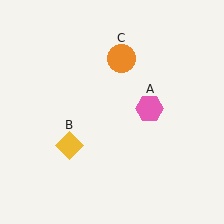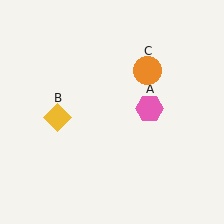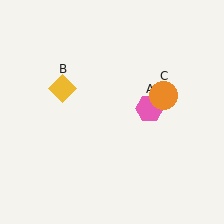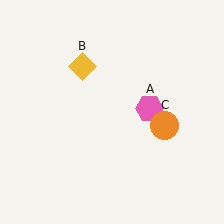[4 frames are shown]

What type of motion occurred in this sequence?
The yellow diamond (object B), orange circle (object C) rotated clockwise around the center of the scene.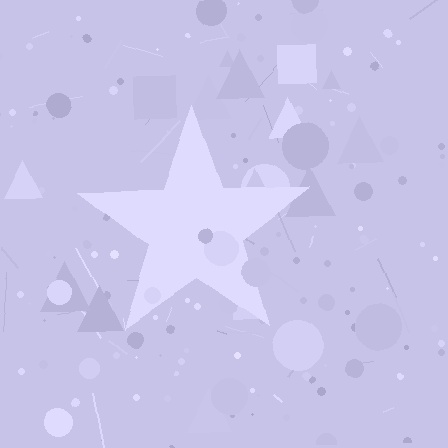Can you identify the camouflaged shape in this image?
The camouflaged shape is a star.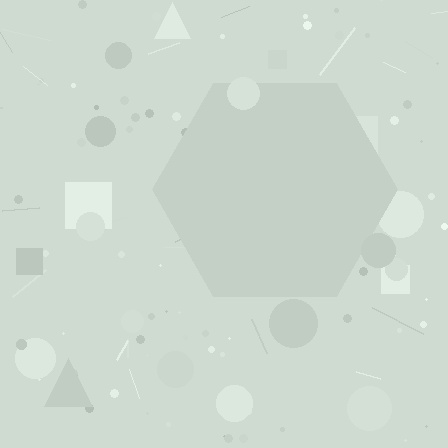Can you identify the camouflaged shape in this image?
The camouflaged shape is a hexagon.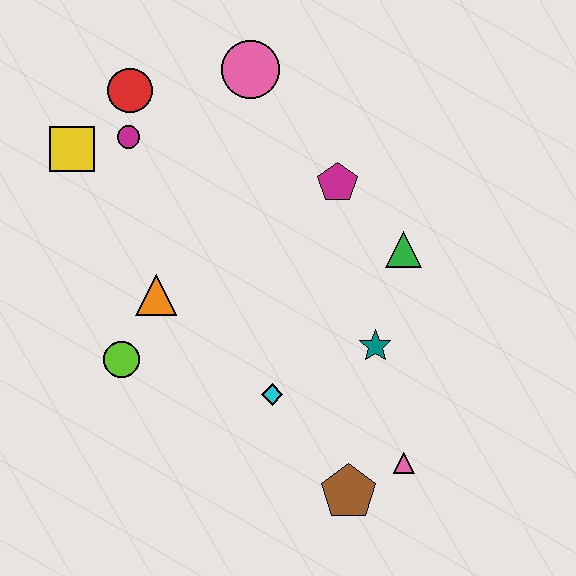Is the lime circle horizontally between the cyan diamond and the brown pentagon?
No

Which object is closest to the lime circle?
The orange triangle is closest to the lime circle.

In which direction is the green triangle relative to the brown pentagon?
The green triangle is above the brown pentagon.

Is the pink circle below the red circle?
No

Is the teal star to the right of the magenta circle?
Yes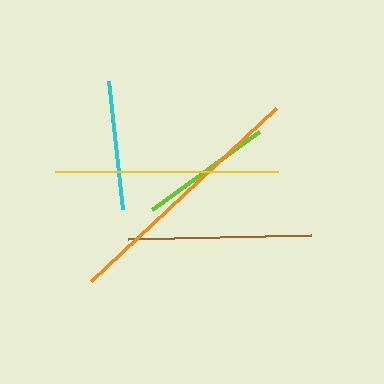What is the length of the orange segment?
The orange segment is approximately 253 pixels long.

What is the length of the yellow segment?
The yellow segment is approximately 223 pixels long.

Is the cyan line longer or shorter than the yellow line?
The yellow line is longer than the cyan line.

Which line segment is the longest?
The orange line is the longest at approximately 253 pixels.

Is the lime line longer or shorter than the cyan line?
The lime line is longer than the cyan line.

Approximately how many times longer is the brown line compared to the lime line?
The brown line is approximately 1.4 times the length of the lime line.